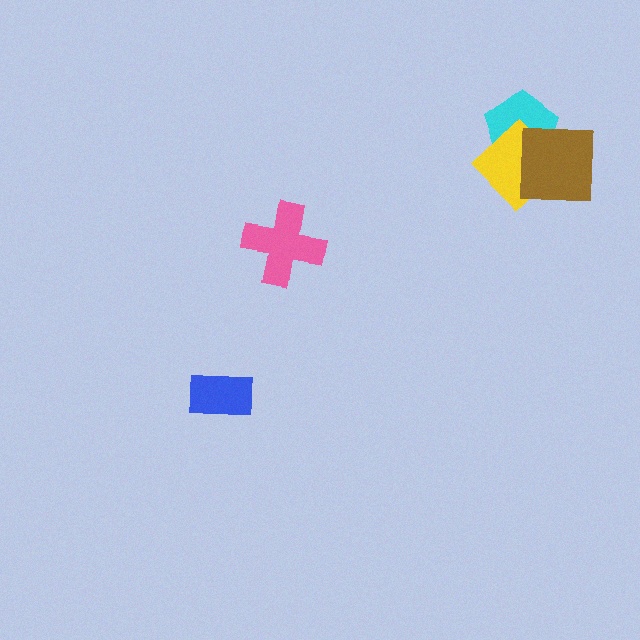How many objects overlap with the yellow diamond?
2 objects overlap with the yellow diamond.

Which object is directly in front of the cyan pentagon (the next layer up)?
The yellow diamond is directly in front of the cyan pentagon.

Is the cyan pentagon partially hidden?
Yes, it is partially covered by another shape.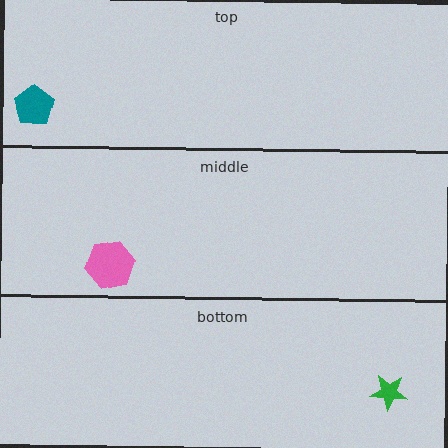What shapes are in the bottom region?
The green star.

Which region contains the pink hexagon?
The middle region.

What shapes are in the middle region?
The pink hexagon.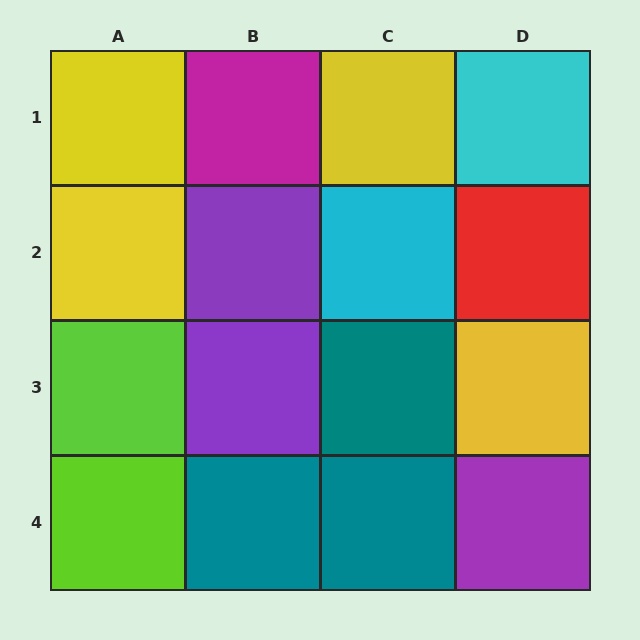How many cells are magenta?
1 cell is magenta.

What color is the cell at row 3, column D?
Yellow.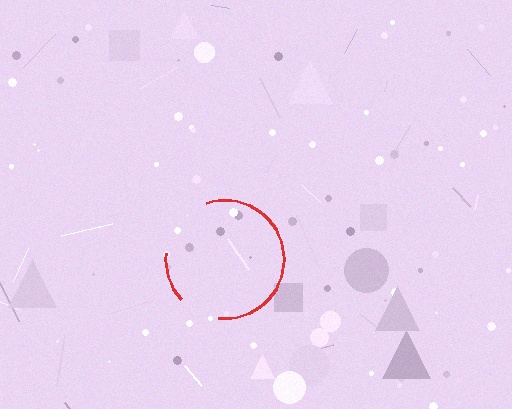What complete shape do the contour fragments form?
The contour fragments form a circle.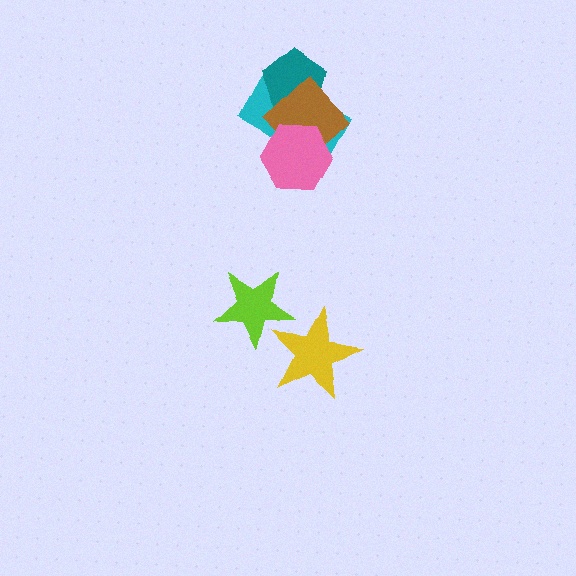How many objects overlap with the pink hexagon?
2 objects overlap with the pink hexagon.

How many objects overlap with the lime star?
1 object overlaps with the lime star.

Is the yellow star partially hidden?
Yes, it is partially covered by another shape.